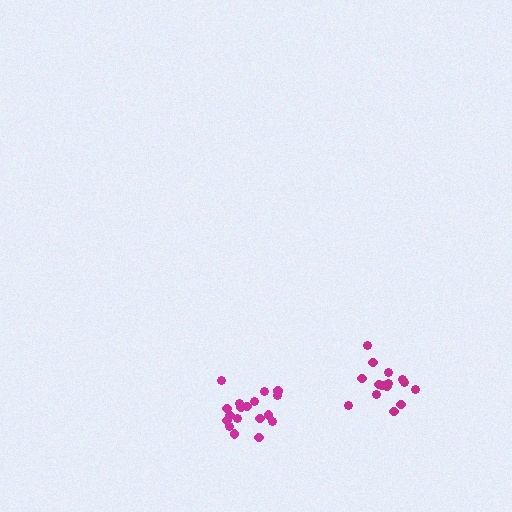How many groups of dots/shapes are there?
There are 2 groups.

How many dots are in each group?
Group 1: 18 dots, Group 2: 17 dots (35 total).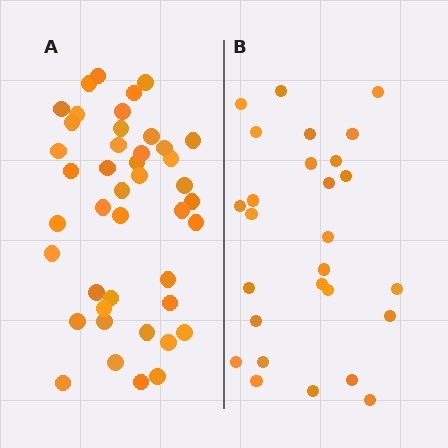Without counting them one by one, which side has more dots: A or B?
Region A (the left region) has more dots.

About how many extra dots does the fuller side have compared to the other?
Region A has approximately 15 more dots than region B.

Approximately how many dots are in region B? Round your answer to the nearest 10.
About 30 dots. (The exact count is 27, which rounds to 30.)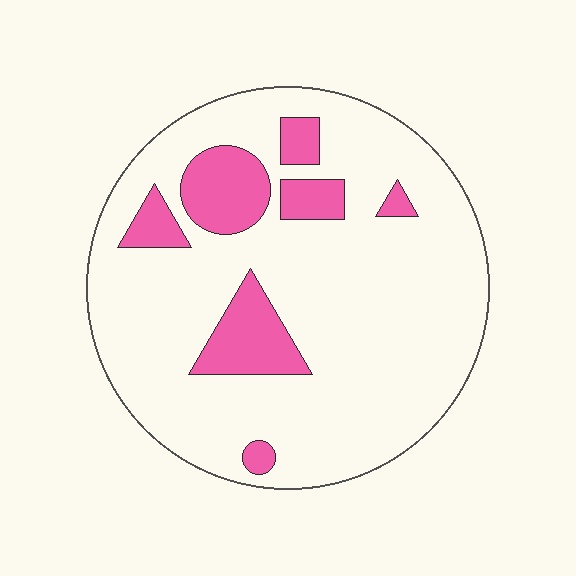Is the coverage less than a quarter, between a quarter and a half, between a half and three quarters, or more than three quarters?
Less than a quarter.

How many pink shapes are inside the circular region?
7.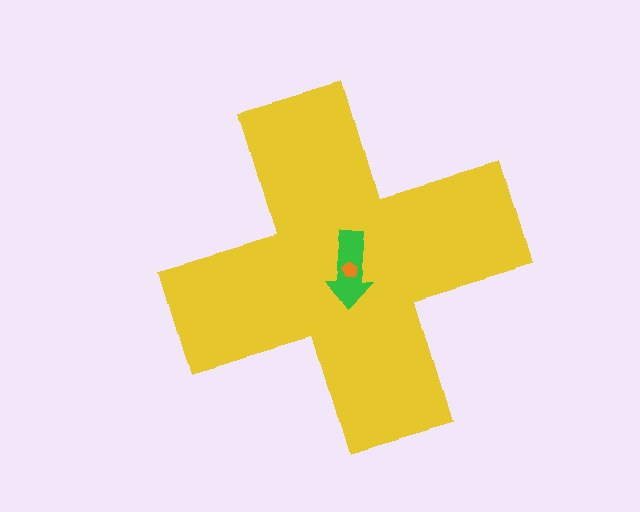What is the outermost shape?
The yellow cross.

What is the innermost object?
The orange pentagon.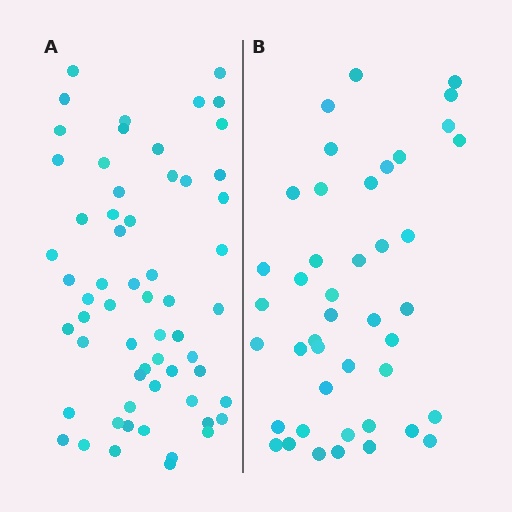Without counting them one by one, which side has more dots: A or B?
Region A (the left region) has more dots.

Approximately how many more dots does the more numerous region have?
Region A has approximately 15 more dots than region B.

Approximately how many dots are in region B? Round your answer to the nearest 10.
About 40 dots. (The exact count is 43, which rounds to 40.)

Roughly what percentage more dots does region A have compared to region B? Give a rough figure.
About 40% more.